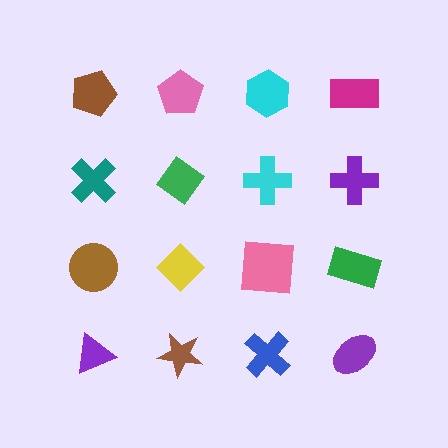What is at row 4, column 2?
A brown star.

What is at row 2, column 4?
A purple cross.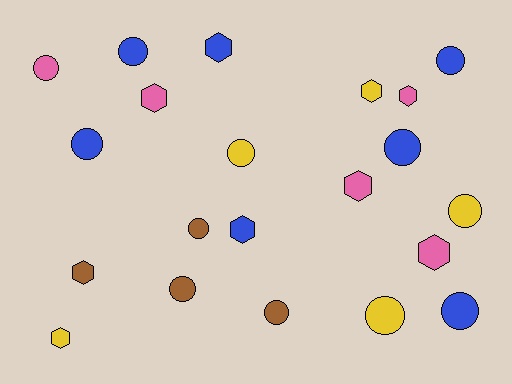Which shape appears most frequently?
Circle, with 12 objects.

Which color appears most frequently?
Blue, with 7 objects.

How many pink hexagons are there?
There are 4 pink hexagons.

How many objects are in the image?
There are 21 objects.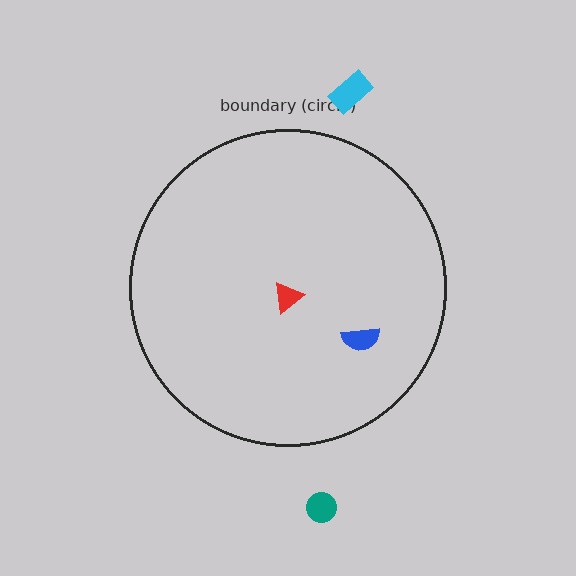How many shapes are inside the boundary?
2 inside, 2 outside.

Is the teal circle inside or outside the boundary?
Outside.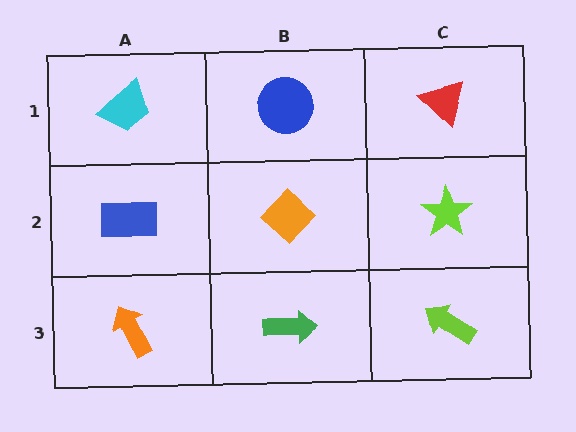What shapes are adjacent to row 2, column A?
A cyan trapezoid (row 1, column A), an orange arrow (row 3, column A), an orange diamond (row 2, column B).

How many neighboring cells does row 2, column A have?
3.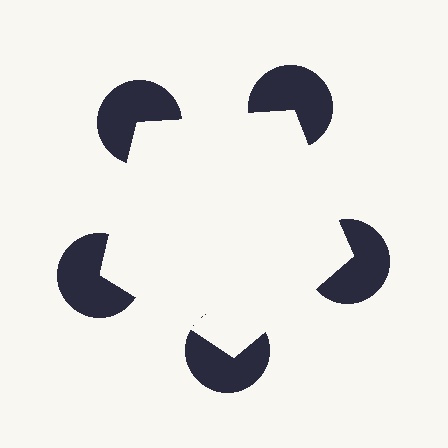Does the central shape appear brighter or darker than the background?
It typically appears slightly brighter than the background, even though no actual brightness change is drawn.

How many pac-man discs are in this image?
There are 5 — one at each vertex of the illusory pentagon.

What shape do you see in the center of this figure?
An illusory pentagon — its edges are inferred from the aligned wedge cuts in the pac-man discs, not physically drawn.